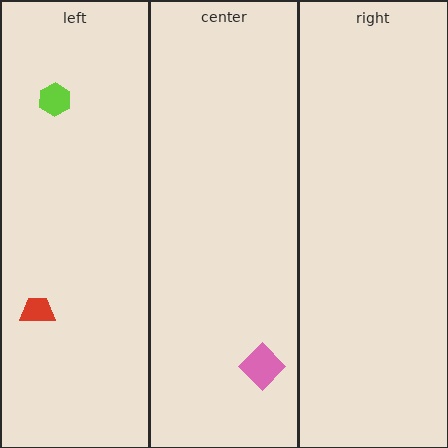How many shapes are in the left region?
2.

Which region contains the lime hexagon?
The left region.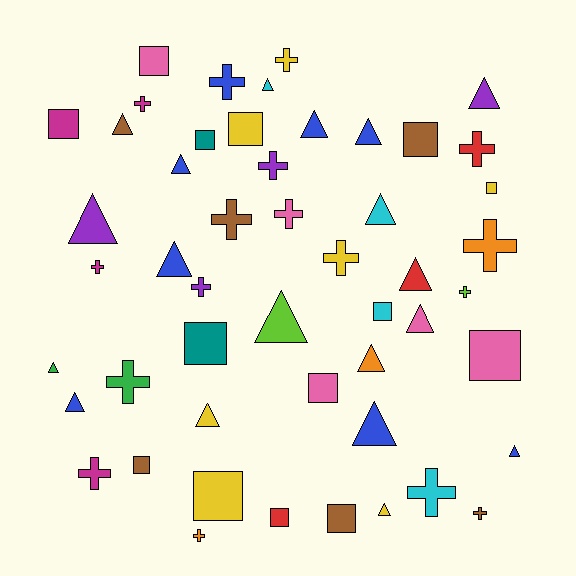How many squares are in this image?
There are 14 squares.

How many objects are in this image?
There are 50 objects.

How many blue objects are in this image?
There are 8 blue objects.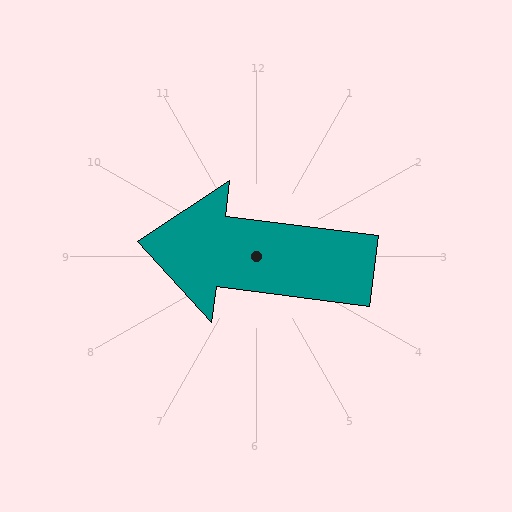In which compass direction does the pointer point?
West.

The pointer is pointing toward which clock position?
Roughly 9 o'clock.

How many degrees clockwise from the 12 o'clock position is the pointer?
Approximately 277 degrees.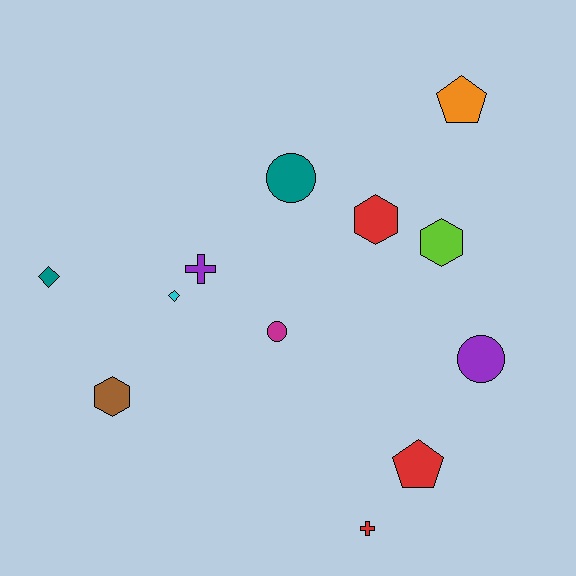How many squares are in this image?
There are no squares.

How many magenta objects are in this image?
There is 1 magenta object.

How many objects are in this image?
There are 12 objects.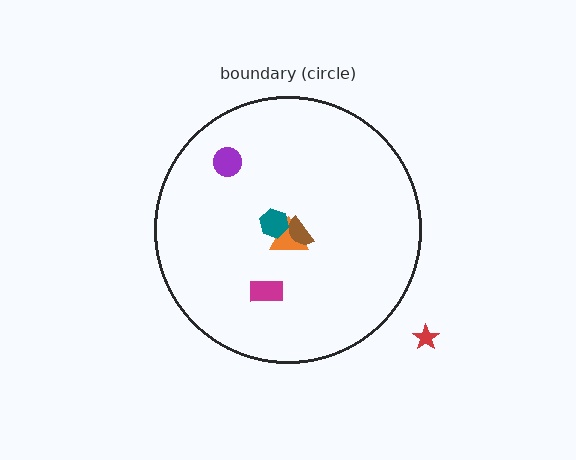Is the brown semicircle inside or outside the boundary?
Inside.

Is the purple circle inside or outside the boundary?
Inside.